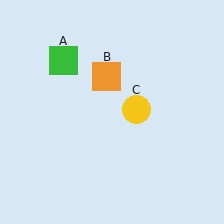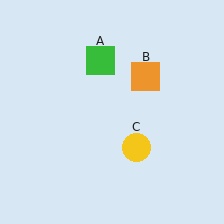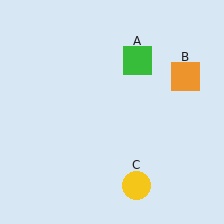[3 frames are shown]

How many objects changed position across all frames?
3 objects changed position: green square (object A), orange square (object B), yellow circle (object C).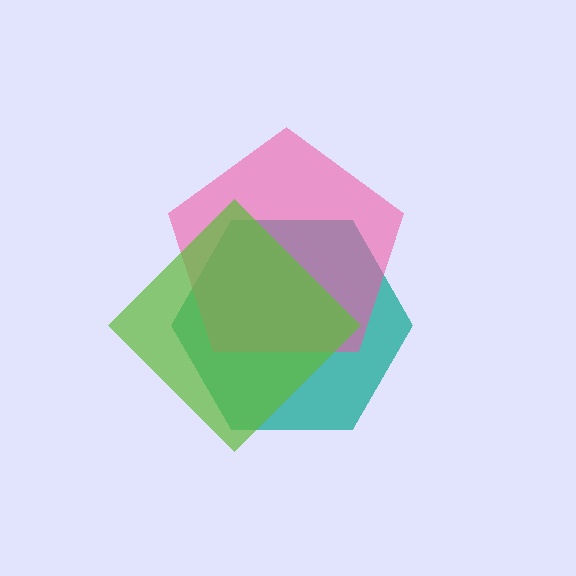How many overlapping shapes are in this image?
There are 3 overlapping shapes in the image.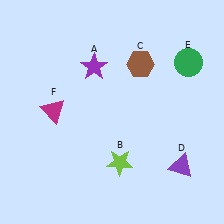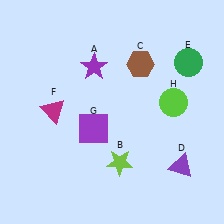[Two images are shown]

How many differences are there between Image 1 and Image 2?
There are 2 differences between the two images.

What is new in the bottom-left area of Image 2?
A purple square (G) was added in the bottom-left area of Image 2.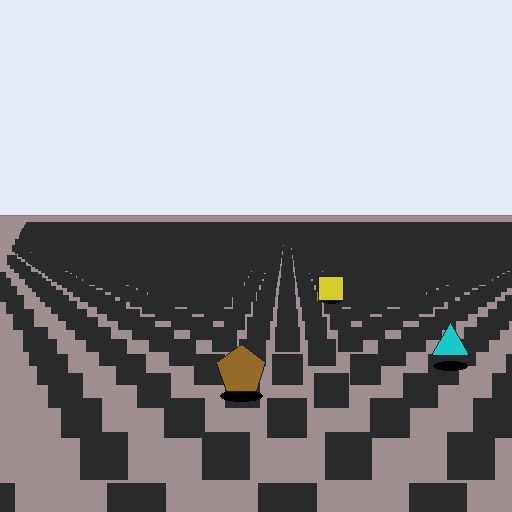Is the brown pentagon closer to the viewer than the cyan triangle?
Yes. The brown pentagon is closer — you can tell from the texture gradient: the ground texture is coarser near it.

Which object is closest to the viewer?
The brown pentagon is closest. The texture marks near it are larger and more spread out.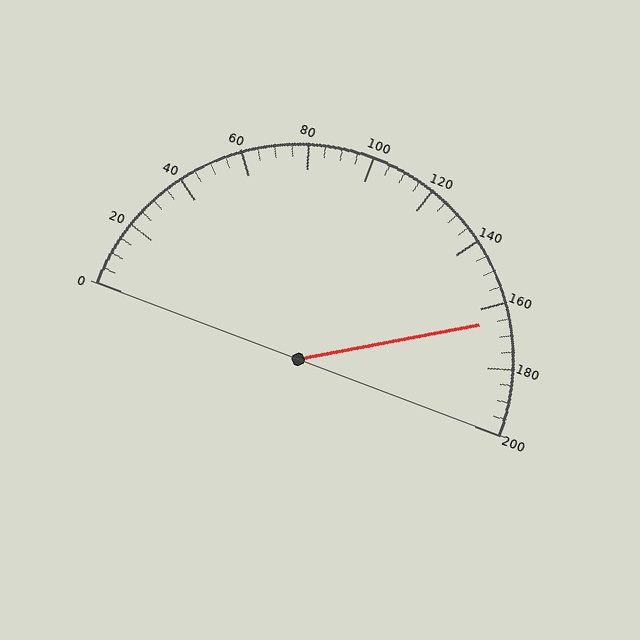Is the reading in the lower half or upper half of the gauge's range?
The reading is in the upper half of the range (0 to 200).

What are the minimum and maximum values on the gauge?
The gauge ranges from 0 to 200.